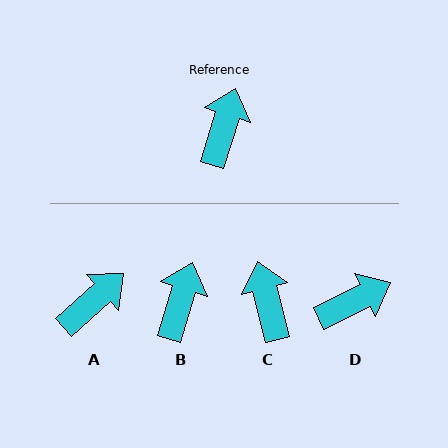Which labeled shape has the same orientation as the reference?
B.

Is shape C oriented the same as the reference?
No, it is off by about 31 degrees.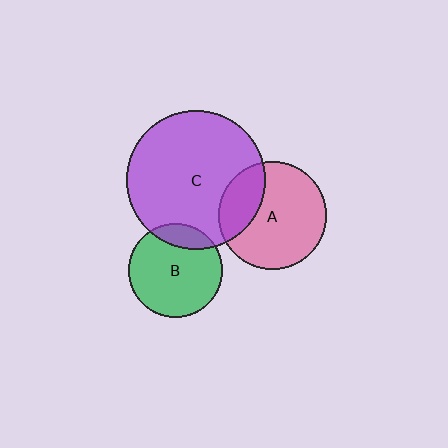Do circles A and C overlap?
Yes.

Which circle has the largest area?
Circle C (purple).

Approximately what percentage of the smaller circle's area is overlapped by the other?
Approximately 25%.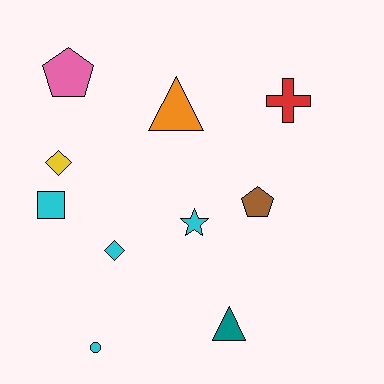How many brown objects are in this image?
There is 1 brown object.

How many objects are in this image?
There are 10 objects.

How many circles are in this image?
There is 1 circle.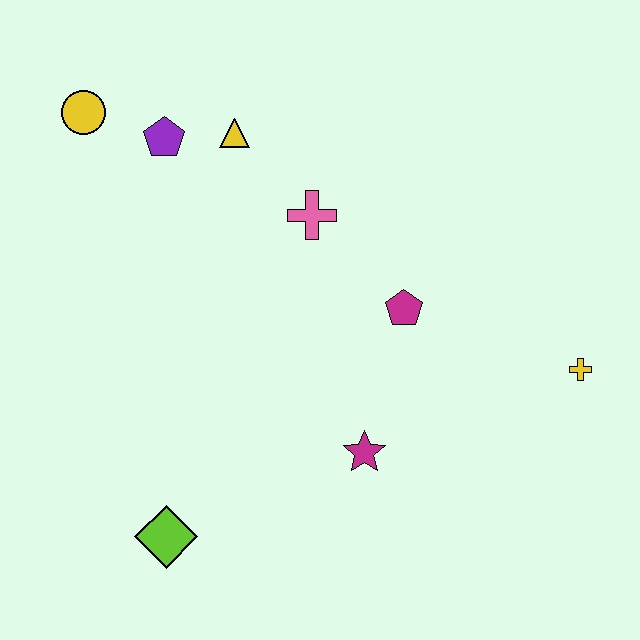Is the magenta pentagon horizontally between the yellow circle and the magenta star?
No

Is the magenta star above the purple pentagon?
No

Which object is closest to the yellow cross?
The magenta pentagon is closest to the yellow cross.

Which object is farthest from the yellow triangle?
The yellow cross is farthest from the yellow triangle.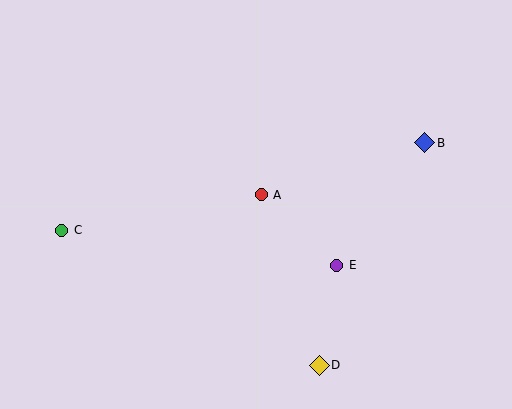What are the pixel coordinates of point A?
Point A is at (261, 195).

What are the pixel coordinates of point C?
Point C is at (62, 230).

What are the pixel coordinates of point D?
Point D is at (319, 365).